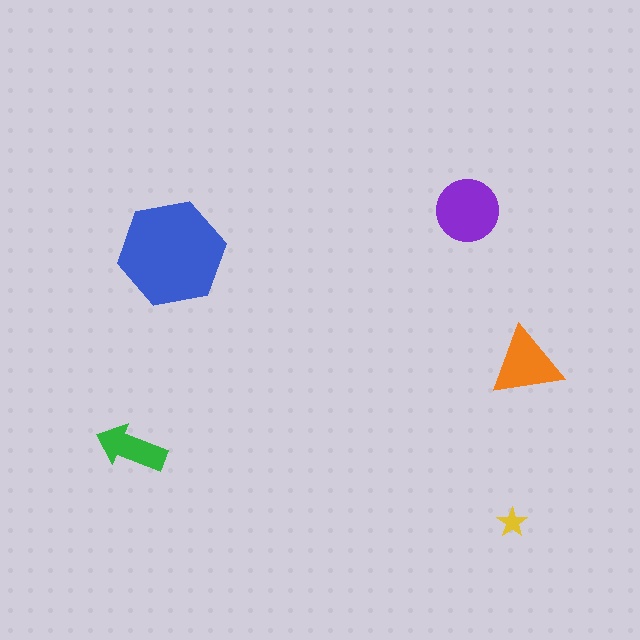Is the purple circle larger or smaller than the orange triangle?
Larger.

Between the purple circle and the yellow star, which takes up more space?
The purple circle.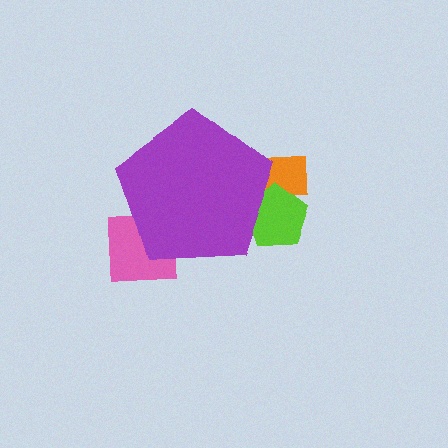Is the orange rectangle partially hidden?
Yes, the orange rectangle is partially hidden behind the purple pentagon.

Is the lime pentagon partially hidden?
Yes, the lime pentagon is partially hidden behind the purple pentagon.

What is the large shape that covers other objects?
A purple pentagon.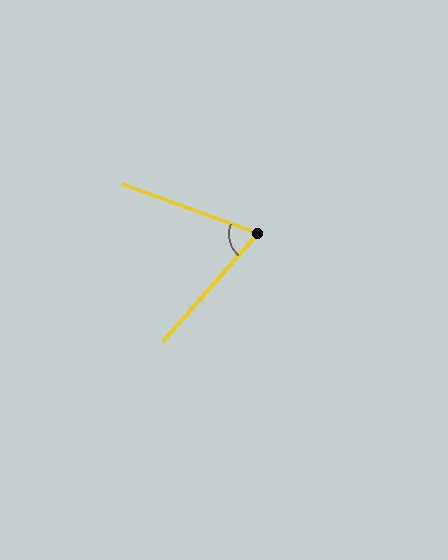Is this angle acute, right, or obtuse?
It is acute.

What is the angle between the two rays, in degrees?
Approximately 68 degrees.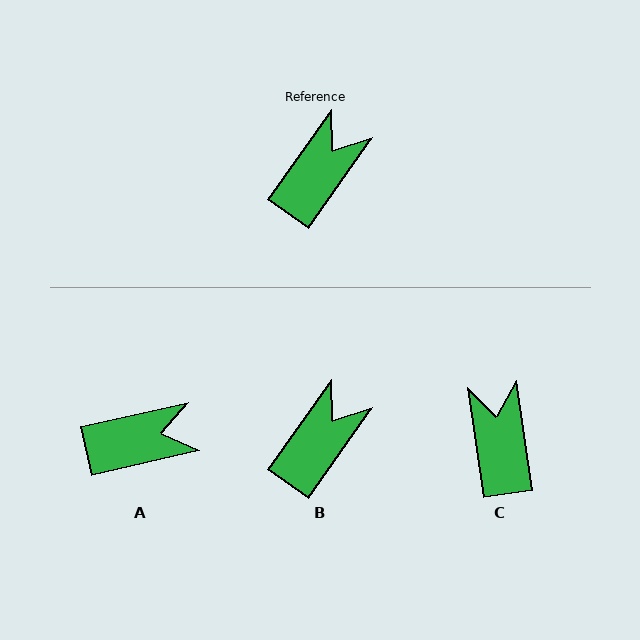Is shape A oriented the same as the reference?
No, it is off by about 42 degrees.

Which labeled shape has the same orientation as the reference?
B.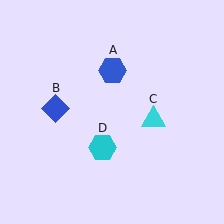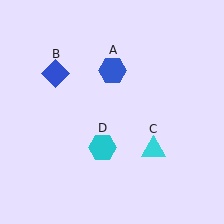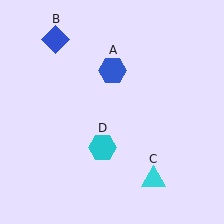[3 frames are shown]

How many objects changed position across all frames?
2 objects changed position: blue diamond (object B), cyan triangle (object C).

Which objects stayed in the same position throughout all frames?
Blue hexagon (object A) and cyan hexagon (object D) remained stationary.